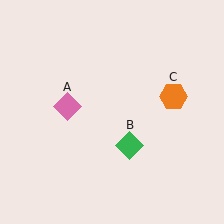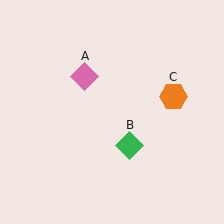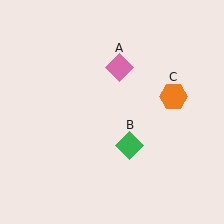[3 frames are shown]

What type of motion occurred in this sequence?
The pink diamond (object A) rotated clockwise around the center of the scene.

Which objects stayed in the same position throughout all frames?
Green diamond (object B) and orange hexagon (object C) remained stationary.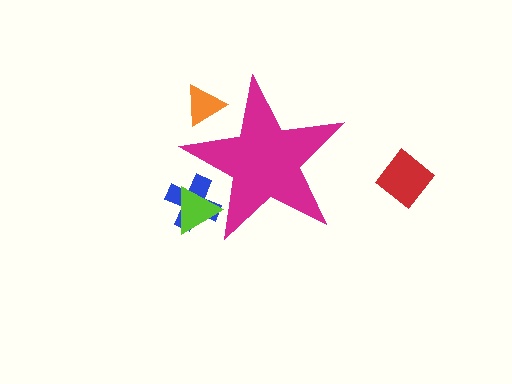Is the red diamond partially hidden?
No, the red diamond is fully visible.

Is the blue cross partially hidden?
Yes, the blue cross is partially hidden behind the magenta star.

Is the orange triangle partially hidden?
Yes, the orange triangle is partially hidden behind the magenta star.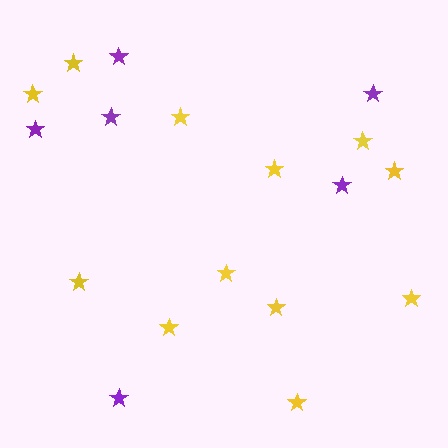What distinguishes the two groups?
There are 2 groups: one group of purple stars (6) and one group of yellow stars (12).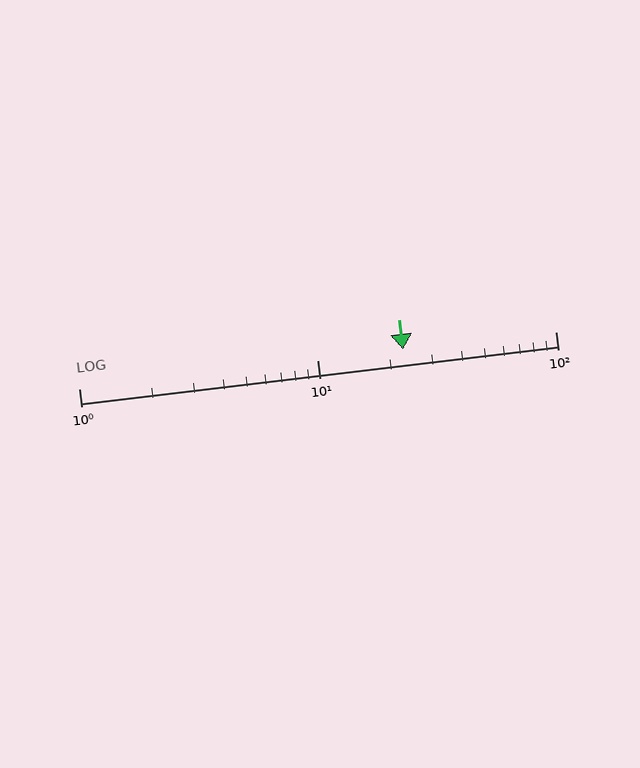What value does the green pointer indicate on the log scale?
The pointer indicates approximately 23.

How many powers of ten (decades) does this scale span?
The scale spans 2 decades, from 1 to 100.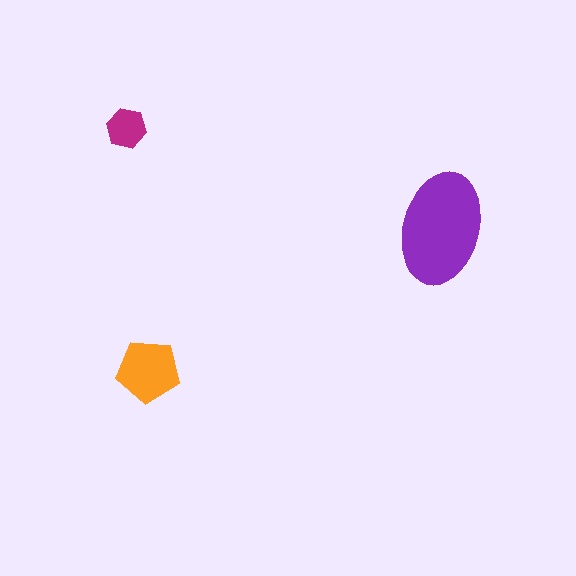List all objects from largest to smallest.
The purple ellipse, the orange pentagon, the magenta hexagon.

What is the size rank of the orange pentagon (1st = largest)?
2nd.